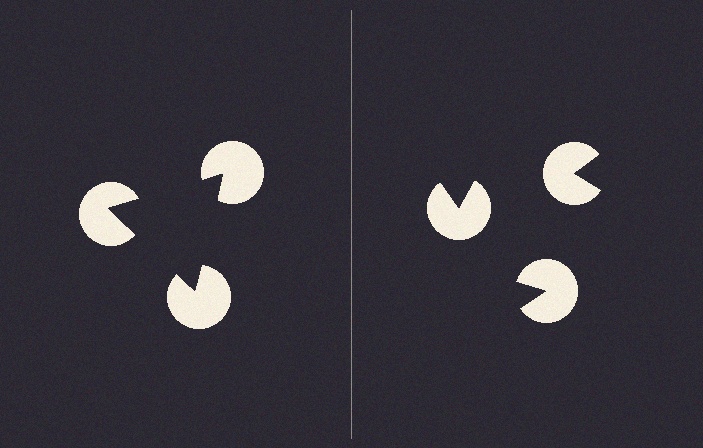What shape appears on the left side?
An illusory triangle.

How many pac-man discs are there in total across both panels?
6 — 3 on each side.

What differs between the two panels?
The pac-man discs are positioned identically on both sides; only the wedge orientations differ. On the left they align to a triangle; on the right they are misaligned.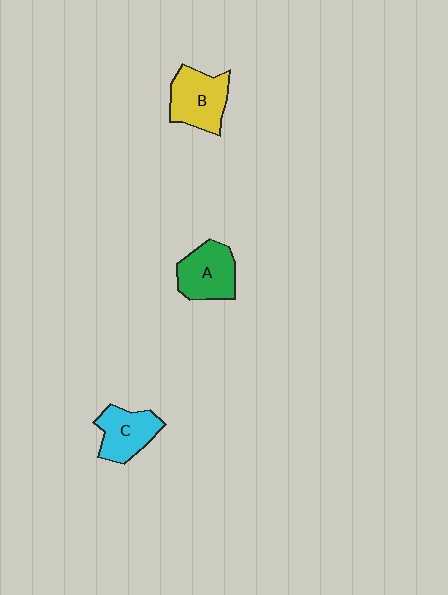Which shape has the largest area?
Shape B (yellow).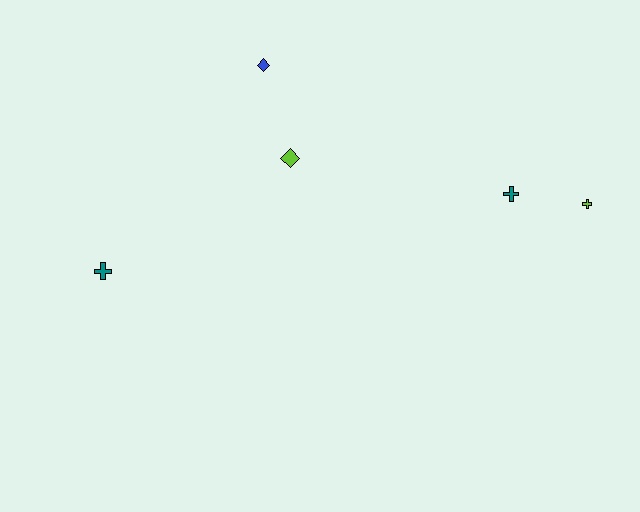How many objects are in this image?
There are 5 objects.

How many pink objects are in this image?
There are no pink objects.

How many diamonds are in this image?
There are 2 diamonds.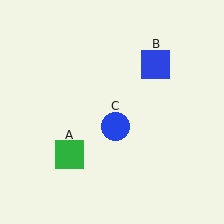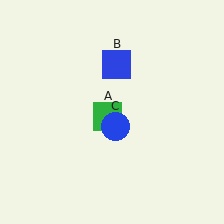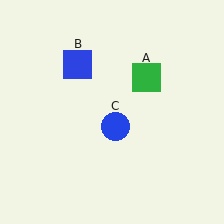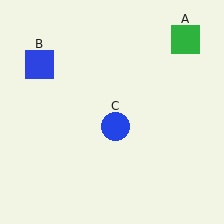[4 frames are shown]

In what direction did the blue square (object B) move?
The blue square (object B) moved left.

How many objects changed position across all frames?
2 objects changed position: green square (object A), blue square (object B).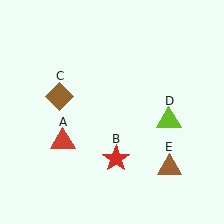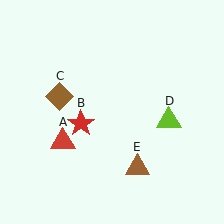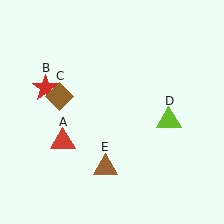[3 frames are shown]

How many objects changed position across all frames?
2 objects changed position: red star (object B), brown triangle (object E).